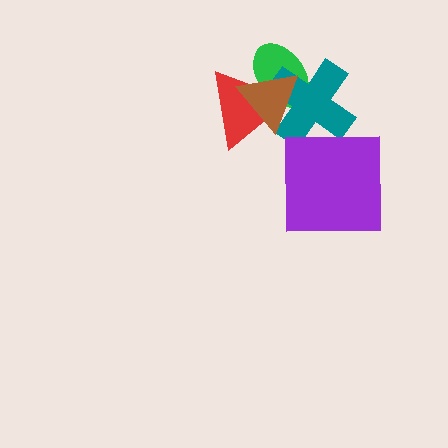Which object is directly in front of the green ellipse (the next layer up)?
The red triangle is directly in front of the green ellipse.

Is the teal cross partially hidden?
Yes, it is partially covered by another shape.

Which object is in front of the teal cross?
The brown triangle is in front of the teal cross.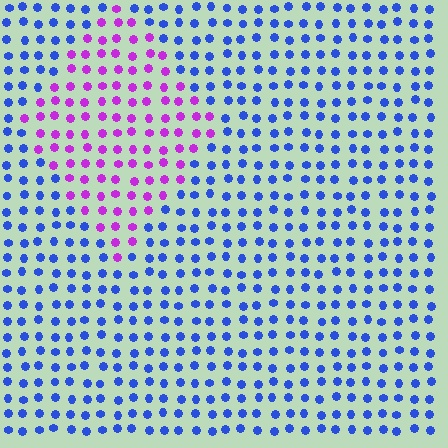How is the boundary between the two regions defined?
The boundary is defined purely by a slight shift in hue (about 65 degrees). Spacing, size, and orientation are identical on both sides.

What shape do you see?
I see a diamond.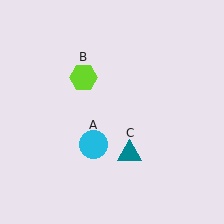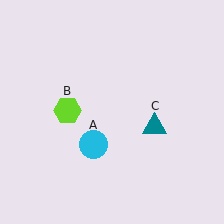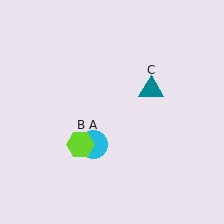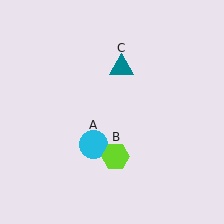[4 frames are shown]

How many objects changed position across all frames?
2 objects changed position: lime hexagon (object B), teal triangle (object C).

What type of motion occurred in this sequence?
The lime hexagon (object B), teal triangle (object C) rotated counterclockwise around the center of the scene.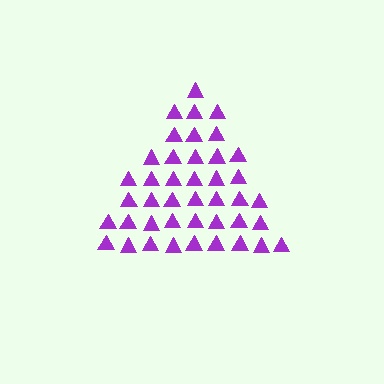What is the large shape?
The large shape is a triangle.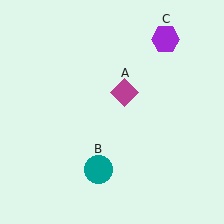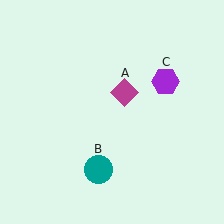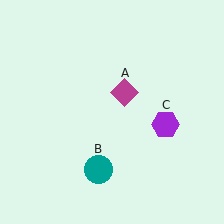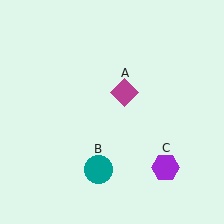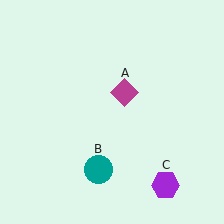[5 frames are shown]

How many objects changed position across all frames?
1 object changed position: purple hexagon (object C).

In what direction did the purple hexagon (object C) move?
The purple hexagon (object C) moved down.